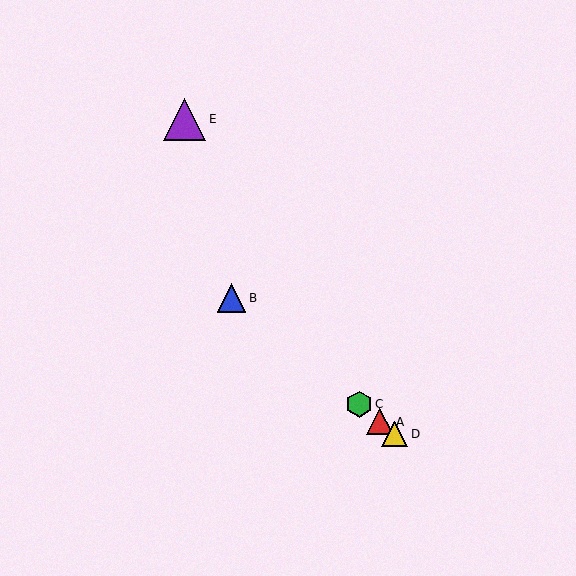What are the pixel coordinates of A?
Object A is at (380, 422).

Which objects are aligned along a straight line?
Objects A, B, C, D are aligned along a straight line.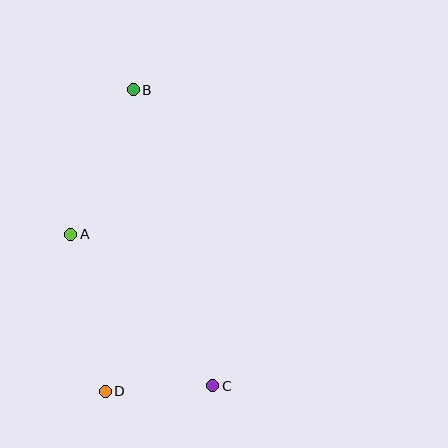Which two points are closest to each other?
Points C and D are closest to each other.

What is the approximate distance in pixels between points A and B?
The distance between A and B is approximately 157 pixels.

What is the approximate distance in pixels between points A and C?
The distance between A and C is approximately 208 pixels.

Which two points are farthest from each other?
Points B and C are farthest from each other.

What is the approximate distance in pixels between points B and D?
The distance between B and D is approximately 303 pixels.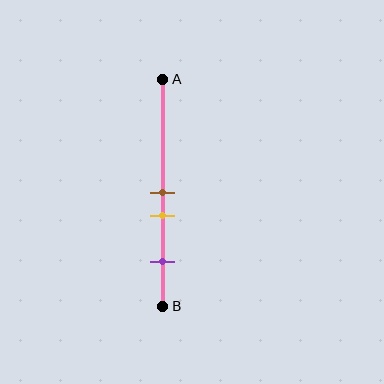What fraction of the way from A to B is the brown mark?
The brown mark is approximately 50% (0.5) of the way from A to B.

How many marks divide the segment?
There are 3 marks dividing the segment.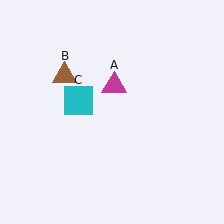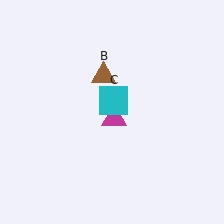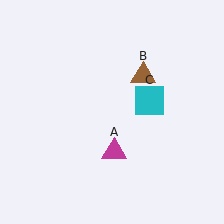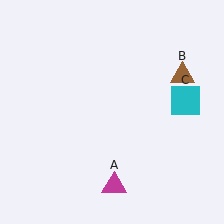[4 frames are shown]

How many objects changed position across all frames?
3 objects changed position: magenta triangle (object A), brown triangle (object B), cyan square (object C).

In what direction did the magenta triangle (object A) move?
The magenta triangle (object A) moved down.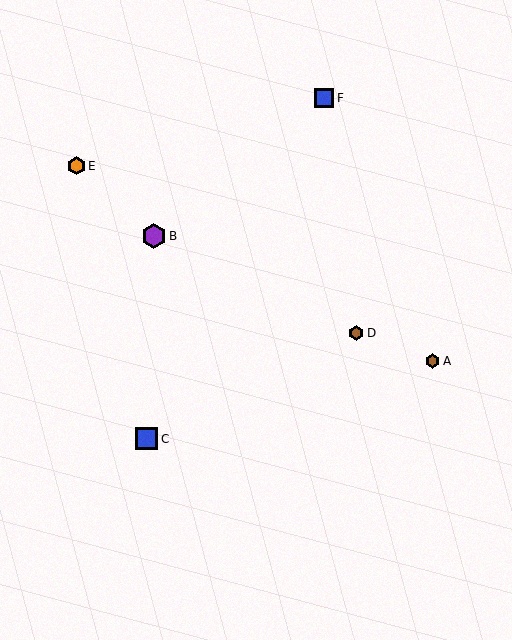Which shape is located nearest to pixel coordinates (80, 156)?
The orange hexagon (labeled E) at (76, 166) is nearest to that location.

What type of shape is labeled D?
Shape D is a brown hexagon.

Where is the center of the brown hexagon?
The center of the brown hexagon is at (432, 361).